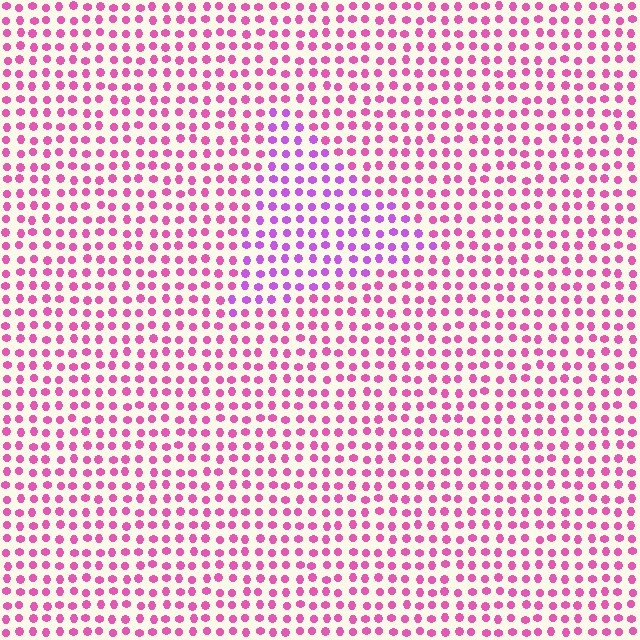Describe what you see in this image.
The image is filled with small pink elements in a uniform arrangement. A triangle-shaped region is visible where the elements are tinted to a slightly different hue, forming a subtle color boundary.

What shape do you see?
I see a triangle.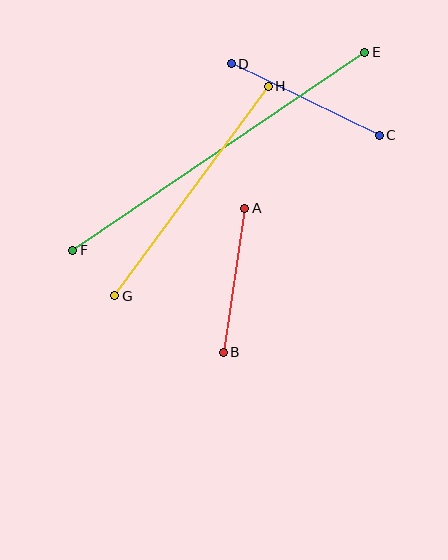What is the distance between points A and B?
The distance is approximately 146 pixels.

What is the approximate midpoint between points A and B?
The midpoint is at approximately (234, 280) pixels.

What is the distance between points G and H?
The distance is approximately 260 pixels.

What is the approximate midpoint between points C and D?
The midpoint is at approximately (305, 100) pixels.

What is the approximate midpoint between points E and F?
The midpoint is at approximately (219, 151) pixels.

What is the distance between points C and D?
The distance is approximately 164 pixels.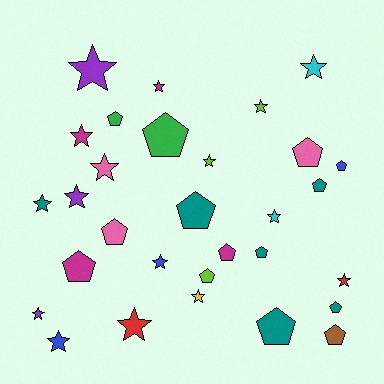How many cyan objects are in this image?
There are 2 cyan objects.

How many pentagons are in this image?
There are 14 pentagons.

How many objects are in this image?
There are 30 objects.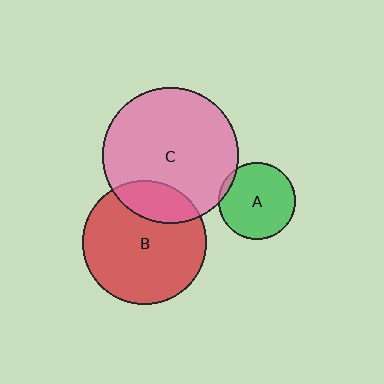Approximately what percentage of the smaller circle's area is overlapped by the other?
Approximately 20%.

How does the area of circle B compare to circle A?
Approximately 2.6 times.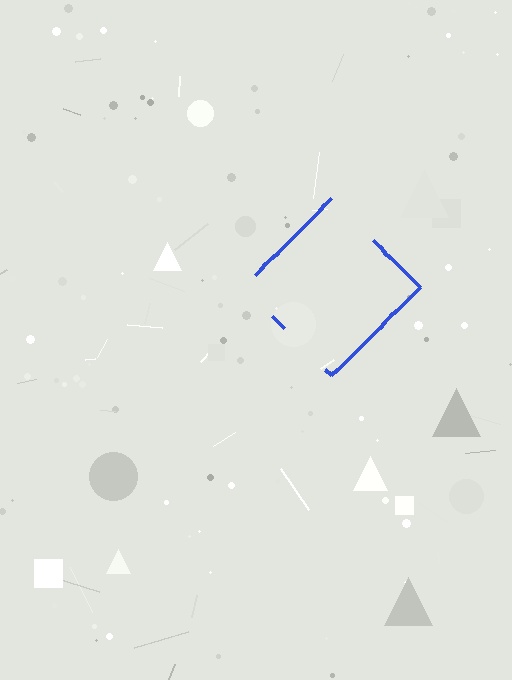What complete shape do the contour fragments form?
The contour fragments form a diamond.